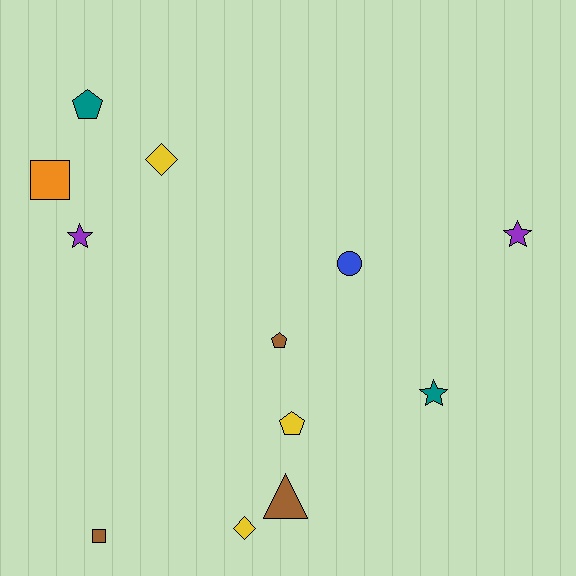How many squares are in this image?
There are 2 squares.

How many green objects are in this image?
There are no green objects.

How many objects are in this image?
There are 12 objects.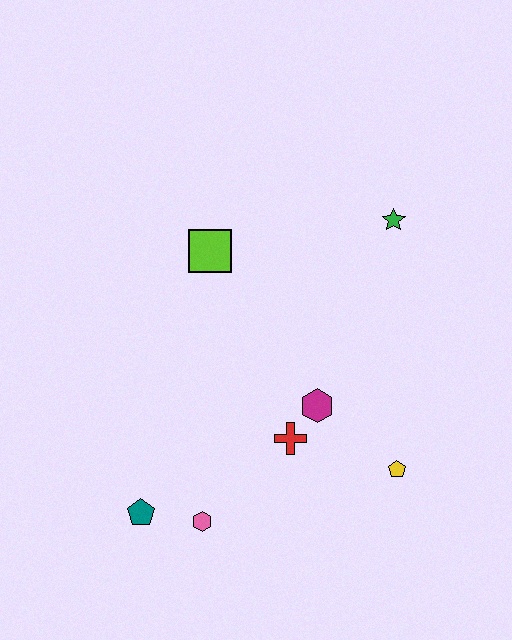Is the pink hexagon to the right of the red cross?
No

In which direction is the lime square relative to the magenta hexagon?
The lime square is above the magenta hexagon.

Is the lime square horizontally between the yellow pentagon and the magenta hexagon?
No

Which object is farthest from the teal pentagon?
The green star is farthest from the teal pentagon.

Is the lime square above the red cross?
Yes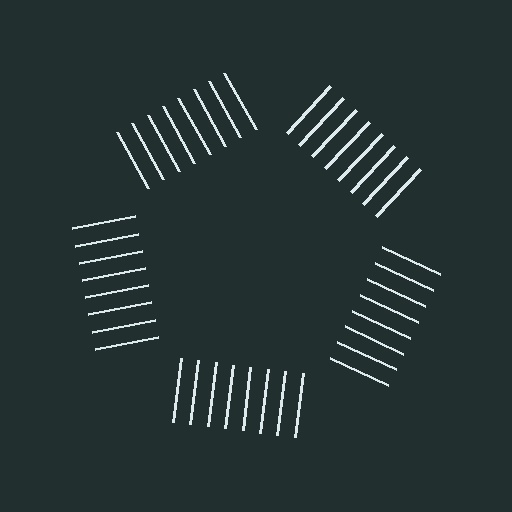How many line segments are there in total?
40 — 8 along each of the 5 edges.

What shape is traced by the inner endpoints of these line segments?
An illusory pentagon — the line segments terminate on its edges but no continuous stroke is drawn.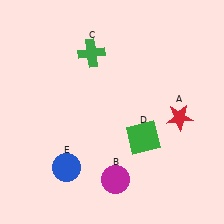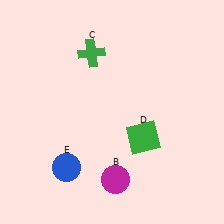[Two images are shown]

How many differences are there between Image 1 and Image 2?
There is 1 difference between the two images.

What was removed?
The red star (A) was removed in Image 2.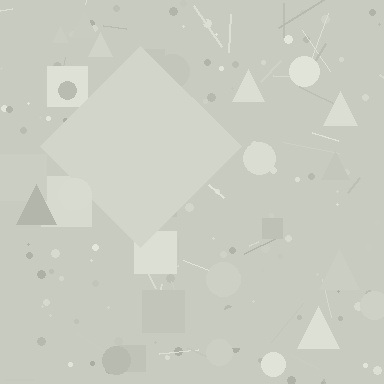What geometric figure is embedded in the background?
A diamond is embedded in the background.